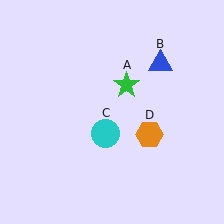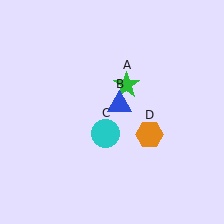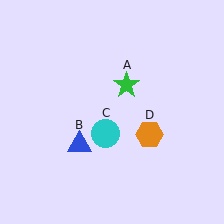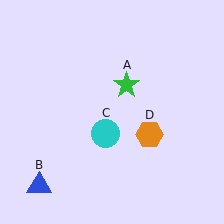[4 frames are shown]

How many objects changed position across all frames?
1 object changed position: blue triangle (object B).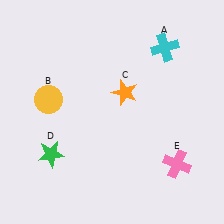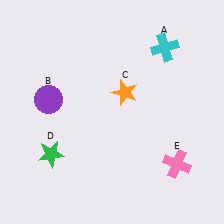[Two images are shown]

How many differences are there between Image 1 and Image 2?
There is 1 difference between the two images.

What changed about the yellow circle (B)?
In Image 1, B is yellow. In Image 2, it changed to purple.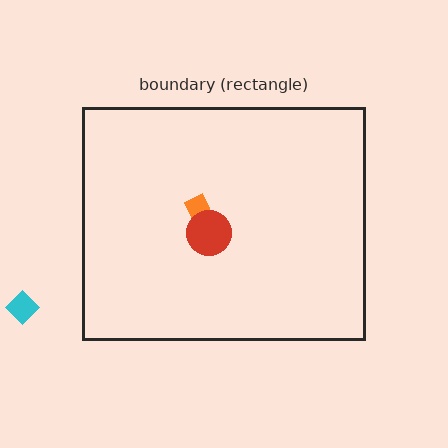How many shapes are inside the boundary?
2 inside, 1 outside.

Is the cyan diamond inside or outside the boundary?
Outside.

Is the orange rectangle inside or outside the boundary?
Inside.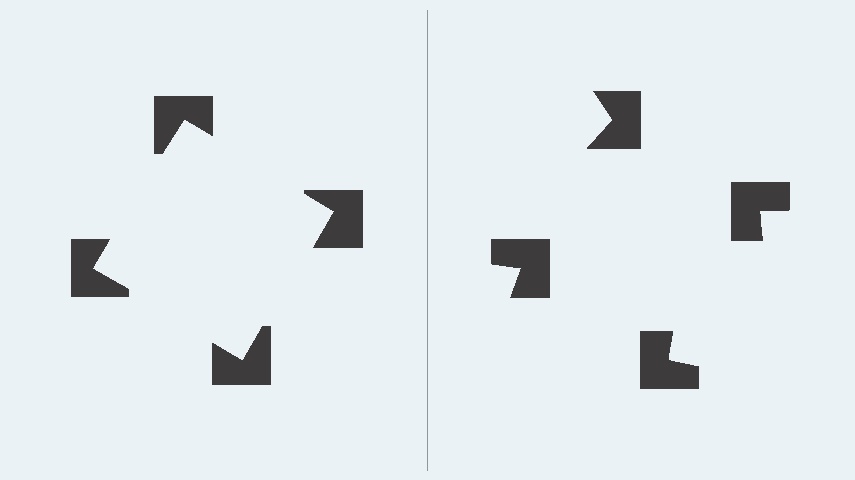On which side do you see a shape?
An illusory square appears on the left side. On the right side the wedge cuts are rotated, so no coherent shape forms.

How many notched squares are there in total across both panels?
8 — 4 on each side.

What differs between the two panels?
The notched squares are positioned identically on both sides; only the wedge orientations differ. On the left they align to a square; on the right they are misaligned.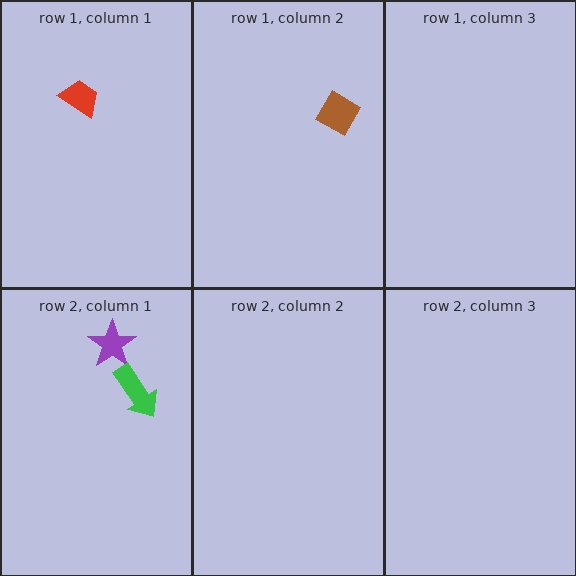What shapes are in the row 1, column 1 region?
The red trapezoid.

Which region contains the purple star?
The row 2, column 1 region.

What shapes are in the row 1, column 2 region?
The brown diamond.